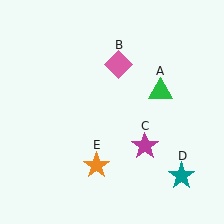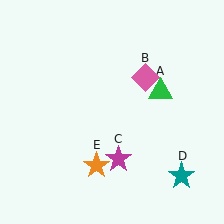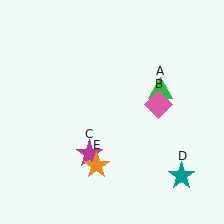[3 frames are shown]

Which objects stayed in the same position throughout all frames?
Green triangle (object A) and teal star (object D) and orange star (object E) remained stationary.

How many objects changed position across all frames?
2 objects changed position: pink diamond (object B), magenta star (object C).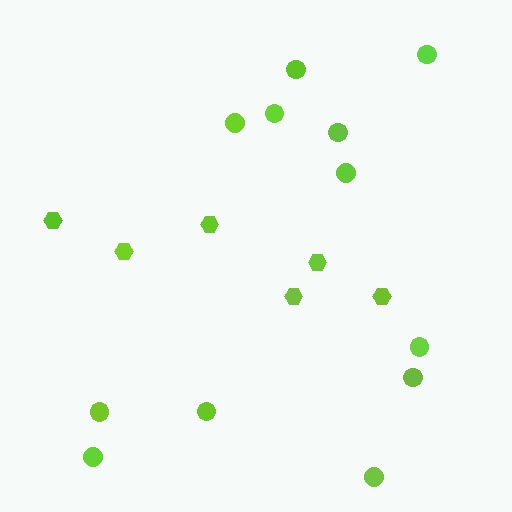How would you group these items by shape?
There are 2 groups: one group of circles (12) and one group of hexagons (6).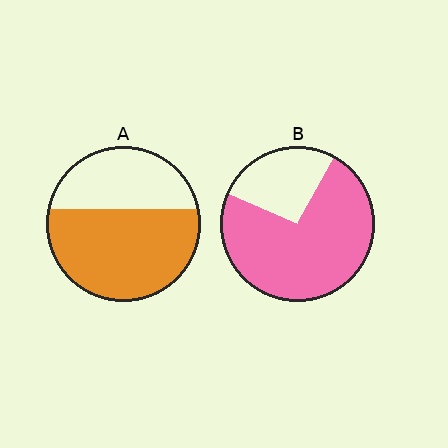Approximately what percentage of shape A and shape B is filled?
A is approximately 60% and B is approximately 75%.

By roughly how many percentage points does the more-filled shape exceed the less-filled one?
By roughly 10 percentage points (B over A).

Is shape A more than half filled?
Yes.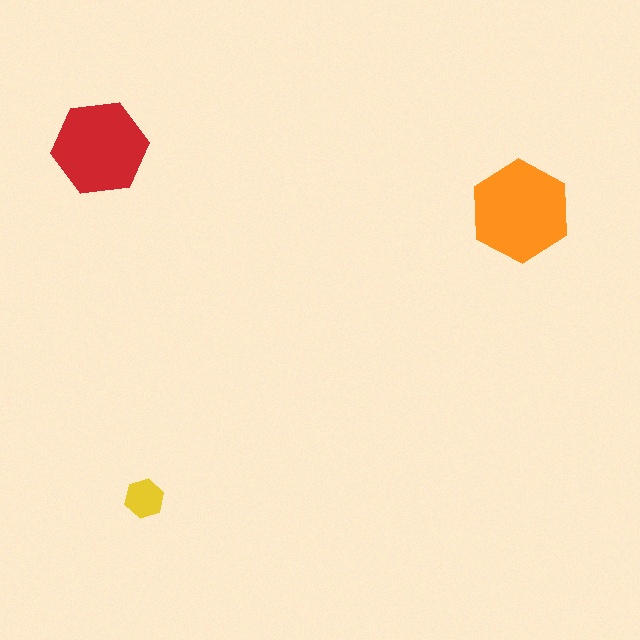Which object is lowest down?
The yellow hexagon is bottommost.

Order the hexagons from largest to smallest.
the orange one, the red one, the yellow one.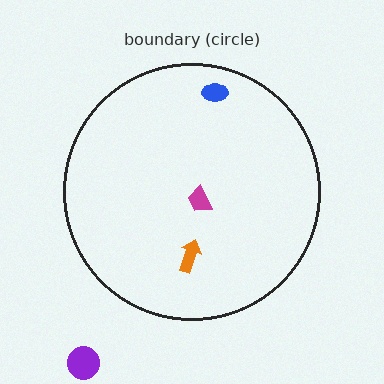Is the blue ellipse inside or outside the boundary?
Inside.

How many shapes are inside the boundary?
3 inside, 1 outside.